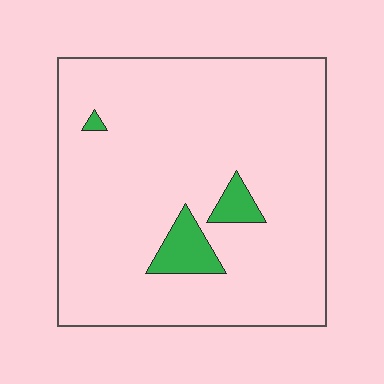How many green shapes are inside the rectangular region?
3.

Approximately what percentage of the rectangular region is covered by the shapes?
Approximately 5%.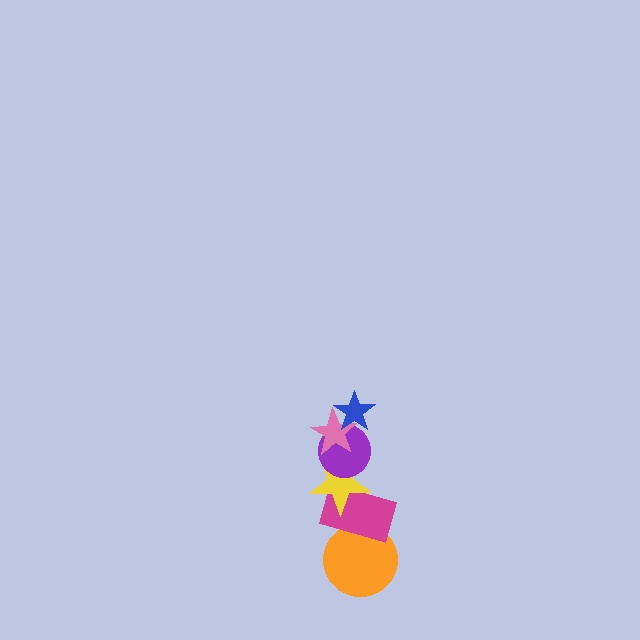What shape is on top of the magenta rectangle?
The yellow star is on top of the magenta rectangle.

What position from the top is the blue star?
The blue star is 1st from the top.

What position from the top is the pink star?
The pink star is 2nd from the top.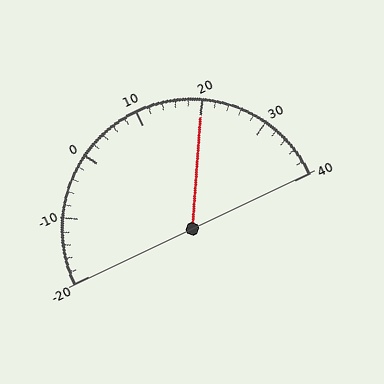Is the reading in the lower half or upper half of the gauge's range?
The reading is in the upper half of the range (-20 to 40).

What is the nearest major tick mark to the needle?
The nearest major tick mark is 20.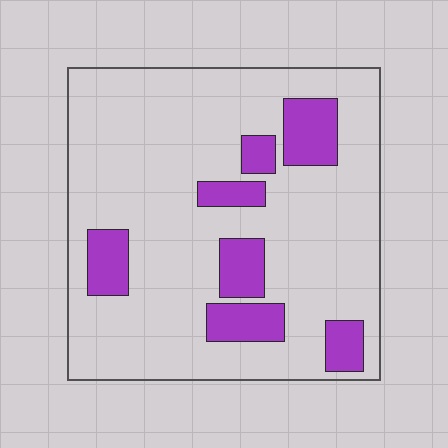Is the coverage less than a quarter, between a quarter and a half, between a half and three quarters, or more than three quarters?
Less than a quarter.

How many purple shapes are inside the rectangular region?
7.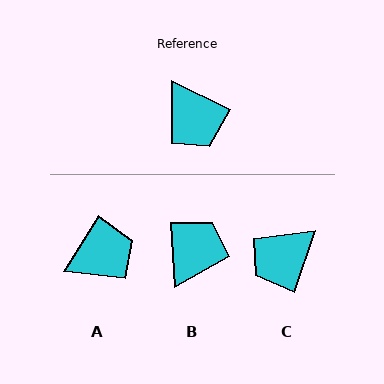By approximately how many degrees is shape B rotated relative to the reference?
Approximately 120 degrees counter-clockwise.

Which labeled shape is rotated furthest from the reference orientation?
B, about 120 degrees away.